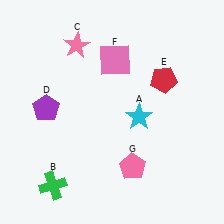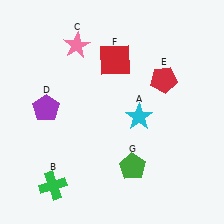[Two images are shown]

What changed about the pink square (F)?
In Image 1, F is pink. In Image 2, it changed to red.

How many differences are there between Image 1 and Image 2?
There are 2 differences between the two images.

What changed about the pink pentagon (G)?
In Image 1, G is pink. In Image 2, it changed to green.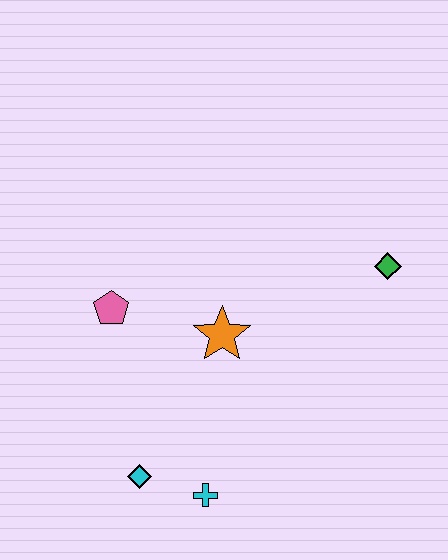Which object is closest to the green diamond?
The orange star is closest to the green diamond.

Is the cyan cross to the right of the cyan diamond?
Yes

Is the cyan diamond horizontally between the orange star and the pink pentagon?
Yes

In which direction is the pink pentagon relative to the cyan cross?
The pink pentagon is above the cyan cross.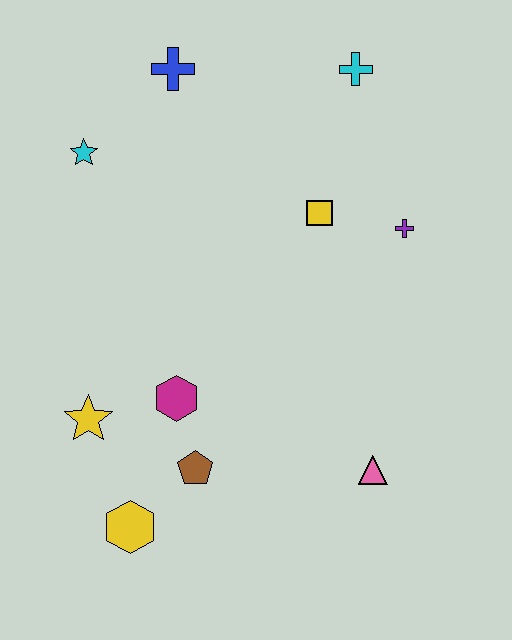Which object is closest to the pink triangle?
The brown pentagon is closest to the pink triangle.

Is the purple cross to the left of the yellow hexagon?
No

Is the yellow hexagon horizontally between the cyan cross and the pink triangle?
No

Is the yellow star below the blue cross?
Yes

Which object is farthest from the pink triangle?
The blue cross is farthest from the pink triangle.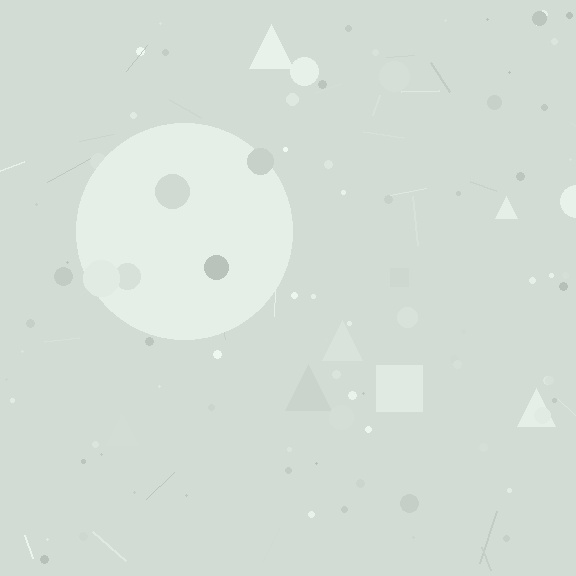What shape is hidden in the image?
A circle is hidden in the image.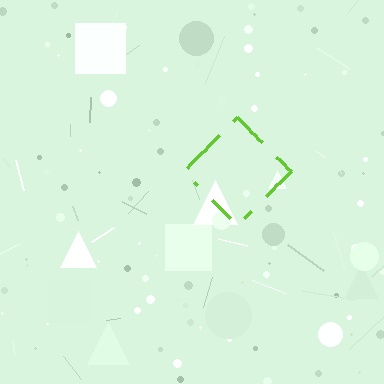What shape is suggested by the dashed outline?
The dashed outline suggests a diamond.